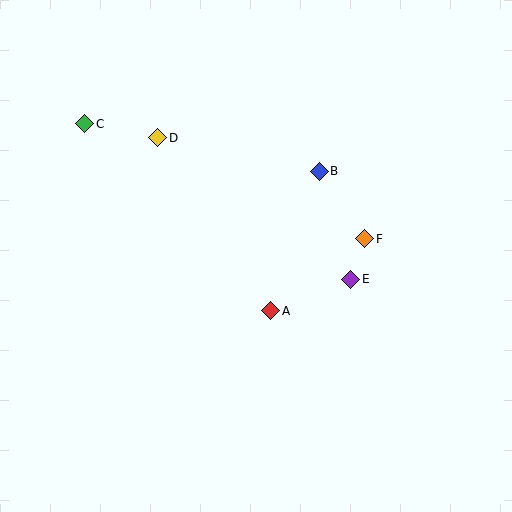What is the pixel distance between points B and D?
The distance between B and D is 165 pixels.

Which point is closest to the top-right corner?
Point B is closest to the top-right corner.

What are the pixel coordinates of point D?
Point D is at (158, 138).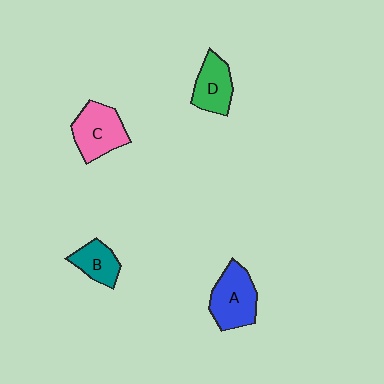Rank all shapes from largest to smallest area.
From largest to smallest: A (blue), C (pink), D (green), B (teal).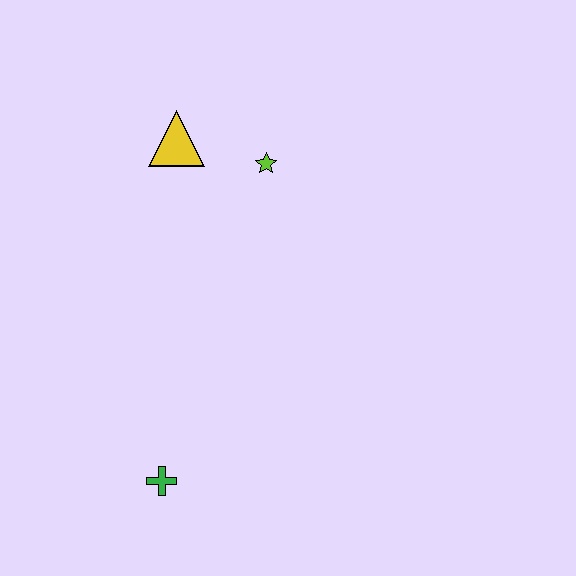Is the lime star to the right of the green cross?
Yes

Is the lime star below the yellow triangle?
Yes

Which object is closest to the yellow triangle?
The lime star is closest to the yellow triangle.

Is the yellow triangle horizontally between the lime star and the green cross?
Yes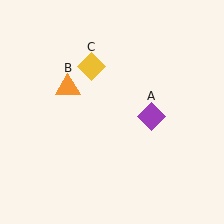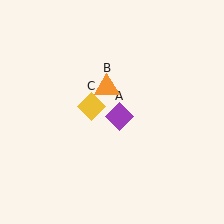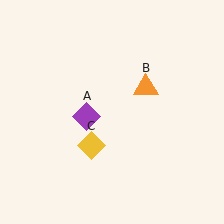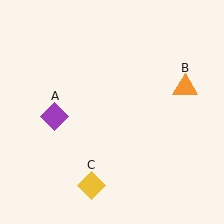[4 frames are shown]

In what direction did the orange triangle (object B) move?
The orange triangle (object B) moved right.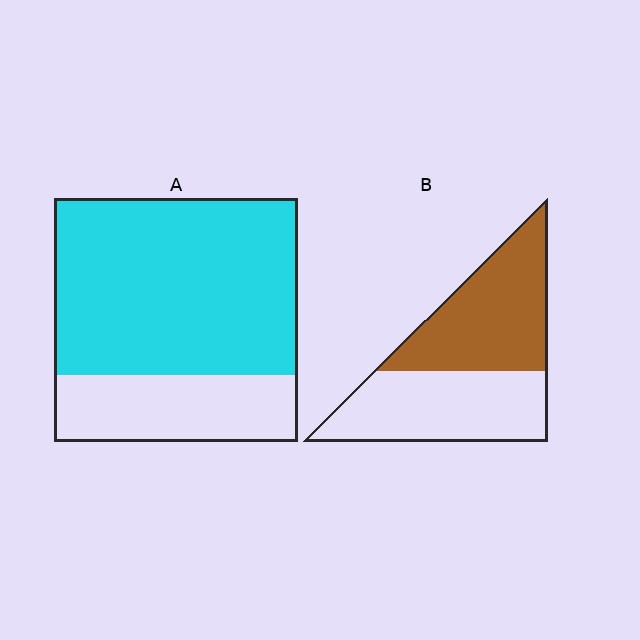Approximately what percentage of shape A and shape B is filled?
A is approximately 75% and B is approximately 50%.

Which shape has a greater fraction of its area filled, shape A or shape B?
Shape A.